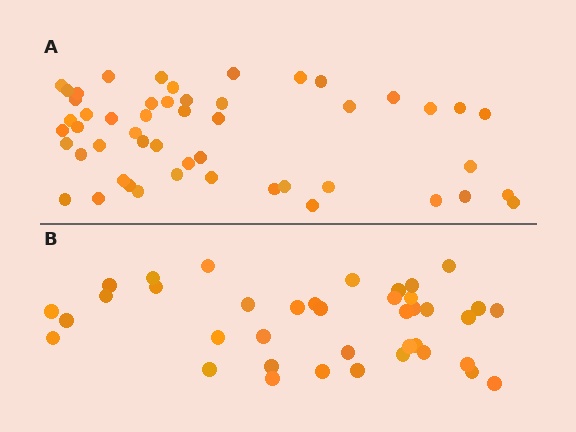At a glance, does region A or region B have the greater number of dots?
Region A (the top region) has more dots.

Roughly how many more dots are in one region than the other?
Region A has roughly 12 or so more dots than region B.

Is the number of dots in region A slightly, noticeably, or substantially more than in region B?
Region A has noticeably more, but not dramatically so. The ratio is roughly 1.3 to 1.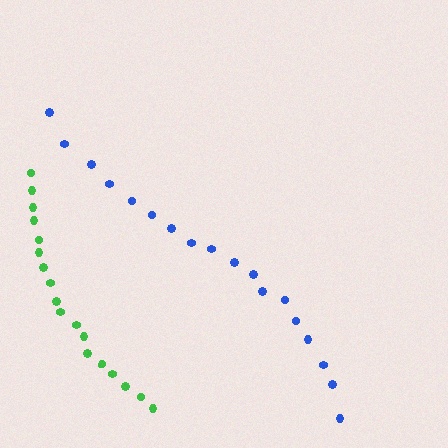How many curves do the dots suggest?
There are 2 distinct paths.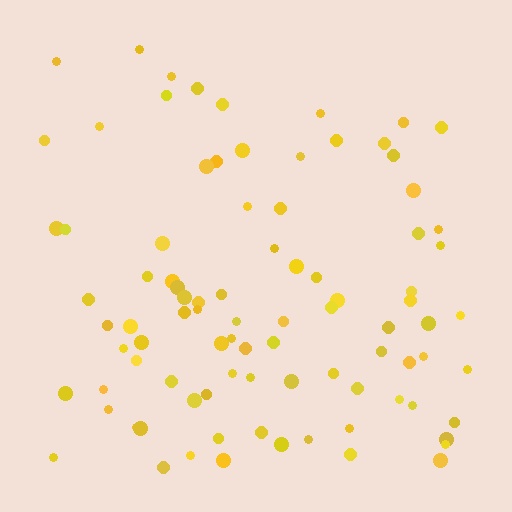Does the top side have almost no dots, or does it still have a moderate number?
Still a moderate number, just noticeably fewer than the bottom.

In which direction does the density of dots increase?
From top to bottom, with the bottom side densest.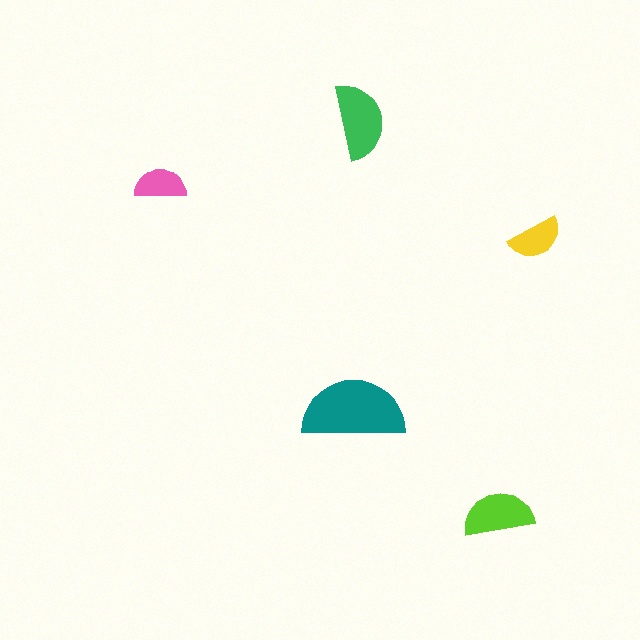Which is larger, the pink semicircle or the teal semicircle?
The teal one.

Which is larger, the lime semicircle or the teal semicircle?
The teal one.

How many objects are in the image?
There are 5 objects in the image.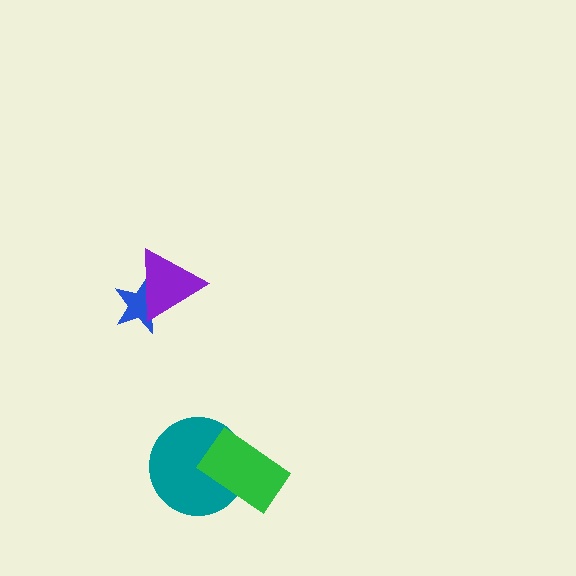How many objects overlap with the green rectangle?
1 object overlaps with the green rectangle.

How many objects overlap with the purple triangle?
1 object overlaps with the purple triangle.